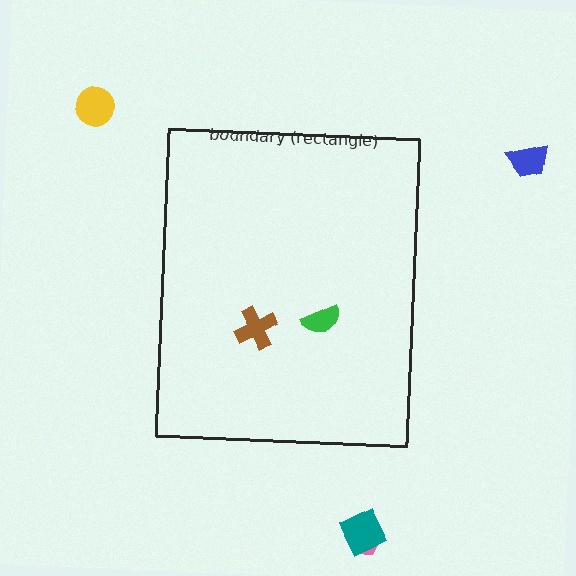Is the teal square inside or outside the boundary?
Outside.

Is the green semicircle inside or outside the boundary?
Inside.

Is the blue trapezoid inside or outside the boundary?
Outside.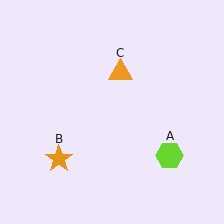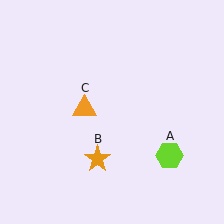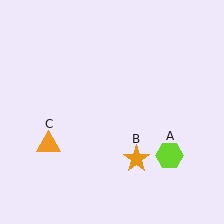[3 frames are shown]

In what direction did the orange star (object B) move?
The orange star (object B) moved right.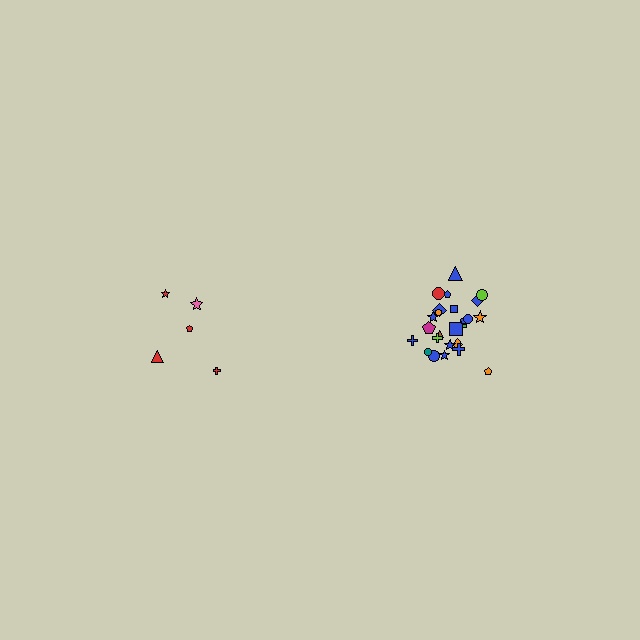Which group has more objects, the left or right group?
The right group.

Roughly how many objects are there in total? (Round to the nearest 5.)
Roughly 30 objects in total.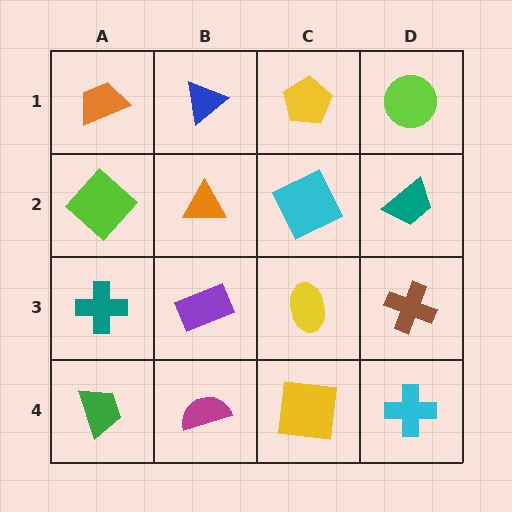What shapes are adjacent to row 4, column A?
A teal cross (row 3, column A), a magenta semicircle (row 4, column B).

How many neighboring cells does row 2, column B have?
4.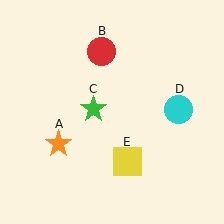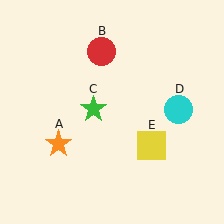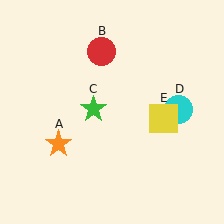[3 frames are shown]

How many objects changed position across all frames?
1 object changed position: yellow square (object E).